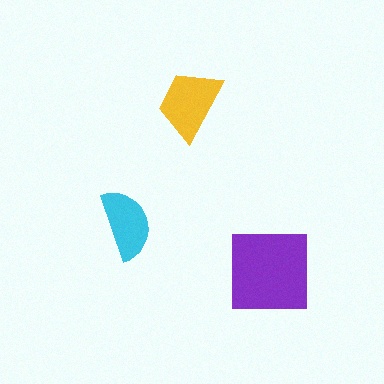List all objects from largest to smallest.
The purple square, the yellow trapezoid, the cyan semicircle.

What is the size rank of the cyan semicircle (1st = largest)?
3rd.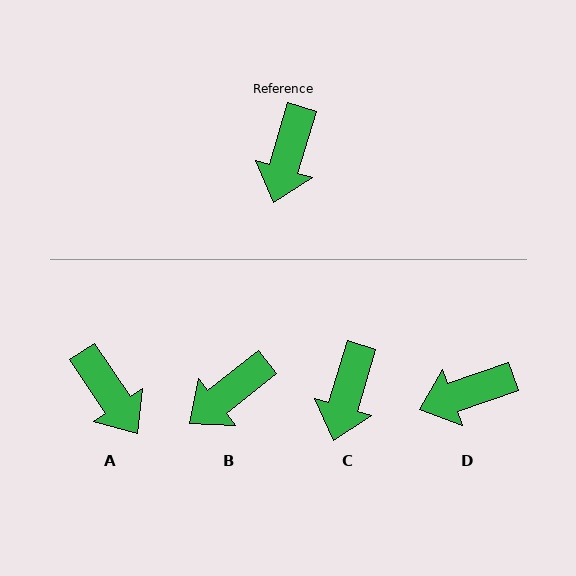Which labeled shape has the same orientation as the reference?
C.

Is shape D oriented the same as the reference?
No, it is off by about 54 degrees.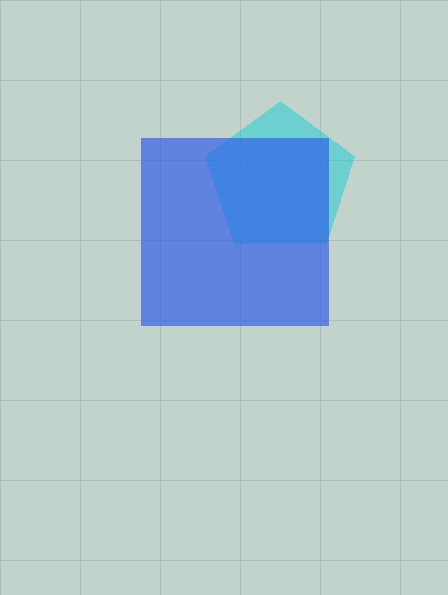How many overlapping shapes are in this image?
There are 2 overlapping shapes in the image.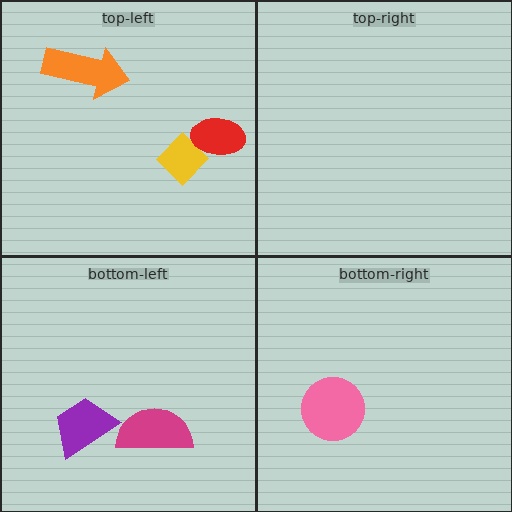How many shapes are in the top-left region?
3.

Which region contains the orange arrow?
The top-left region.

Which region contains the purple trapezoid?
The bottom-left region.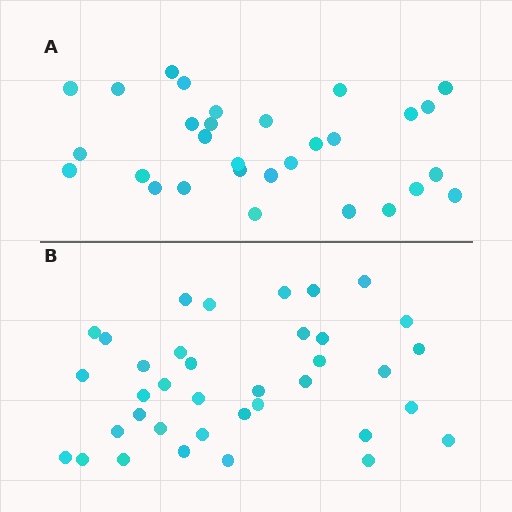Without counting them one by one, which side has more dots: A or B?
Region B (the bottom region) has more dots.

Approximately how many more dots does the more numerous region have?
Region B has roughly 8 or so more dots than region A.